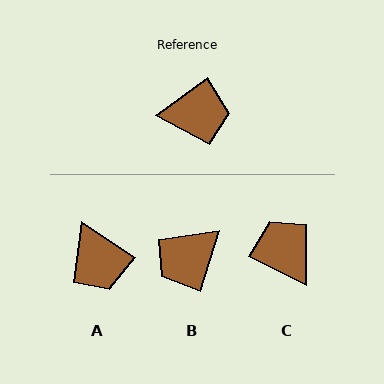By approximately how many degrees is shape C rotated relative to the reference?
Approximately 118 degrees counter-clockwise.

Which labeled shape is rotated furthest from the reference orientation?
B, about 143 degrees away.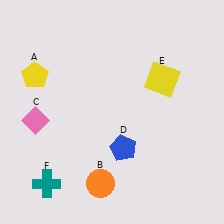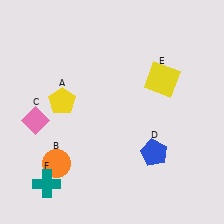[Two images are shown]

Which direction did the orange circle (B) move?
The orange circle (B) moved left.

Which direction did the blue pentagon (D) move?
The blue pentagon (D) moved right.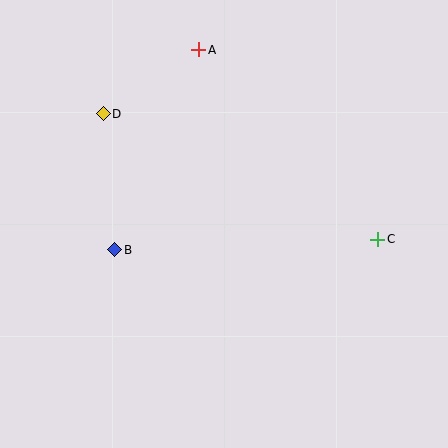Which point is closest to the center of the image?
Point B at (115, 250) is closest to the center.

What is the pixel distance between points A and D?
The distance between A and D is 115 pixels.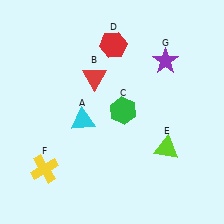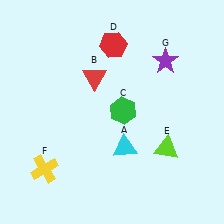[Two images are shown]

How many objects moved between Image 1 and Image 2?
1 object moved between the two images.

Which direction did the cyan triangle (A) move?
The cyan triangle (A) moved right.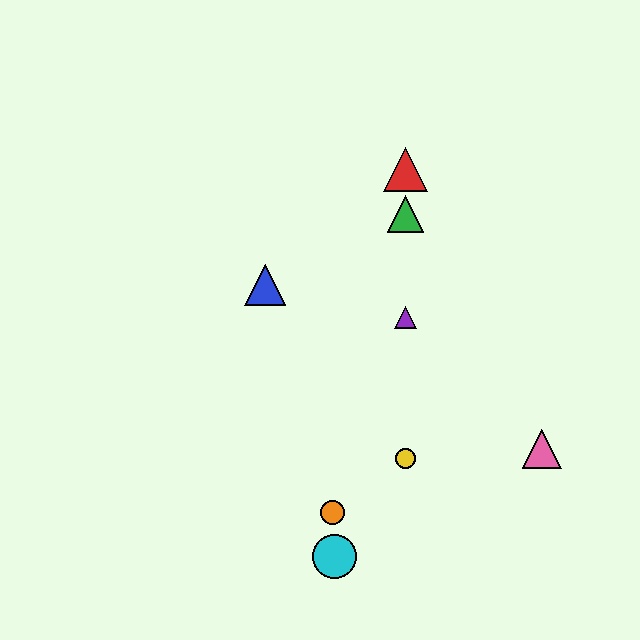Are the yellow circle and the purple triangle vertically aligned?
Yes, both are at x≈405.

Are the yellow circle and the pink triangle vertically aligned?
No, the yellow circle is at x≈405 and the pink triangle is at x≈542.